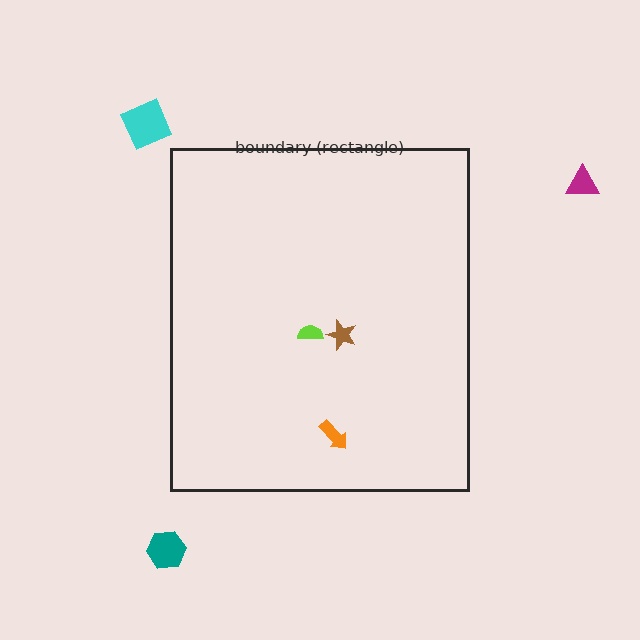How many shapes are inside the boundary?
3 inside, 3 outside.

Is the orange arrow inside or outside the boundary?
Inside.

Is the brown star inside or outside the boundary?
Inside.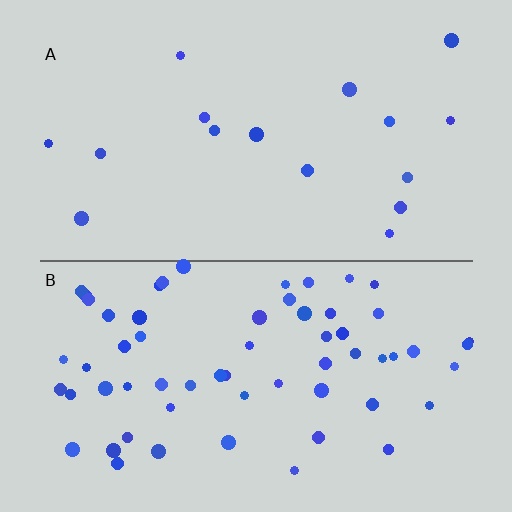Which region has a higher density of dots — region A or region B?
B (the bottom).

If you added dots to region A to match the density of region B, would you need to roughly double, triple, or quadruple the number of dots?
Approximately quadruple.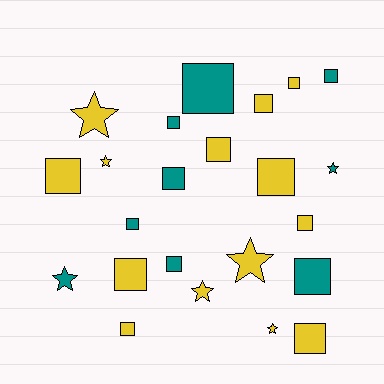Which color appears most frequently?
Yellow, with 14 objects.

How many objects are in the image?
There are 23 objects.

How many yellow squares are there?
There are 9 yellow squares.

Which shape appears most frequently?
Square, with 16 objects.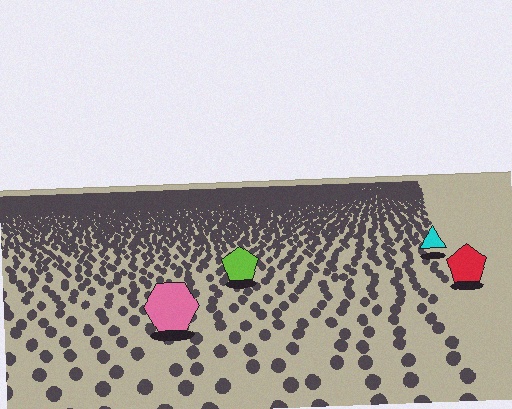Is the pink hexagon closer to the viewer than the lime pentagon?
Yes. The pink hexagon is closer — you can tell from the texture gradient: the ground texture is coarser near it.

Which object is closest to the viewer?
The pink hexagon is closest. The texture marks near it are larger and more spread out.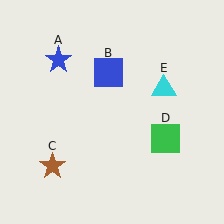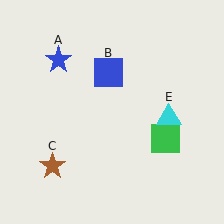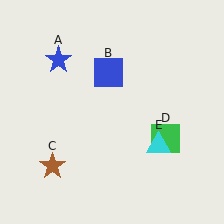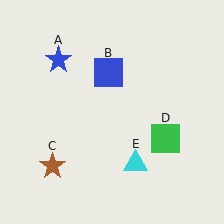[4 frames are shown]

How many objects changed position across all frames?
1 object changed position: cyan triangle (object E).